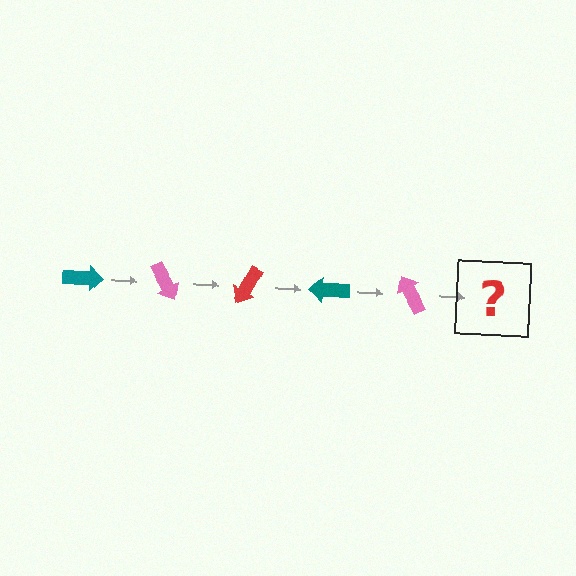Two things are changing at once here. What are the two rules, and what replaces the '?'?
The two rules are that it rotates 60 degrees each step and the color cycles through teal, pink, and red. The '?' should be a red arrow, rotated 300 degrees from the start.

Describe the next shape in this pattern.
It should be a red arrow, rotated 300 degrees from the start.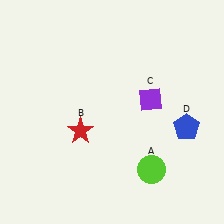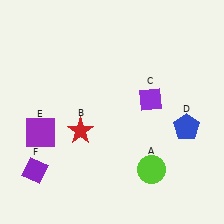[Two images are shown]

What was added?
A purple square (E), a purple diamond (F) were added in Image 2.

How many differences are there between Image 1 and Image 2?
There are 2 differences between the two images.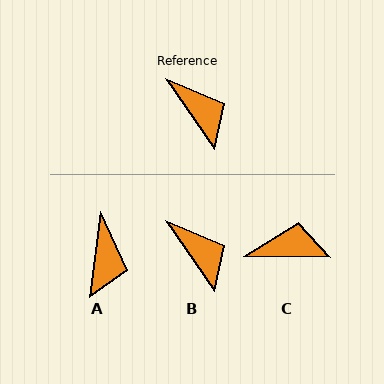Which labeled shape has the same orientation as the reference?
B.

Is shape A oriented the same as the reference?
No, it is off by about 42 degrees.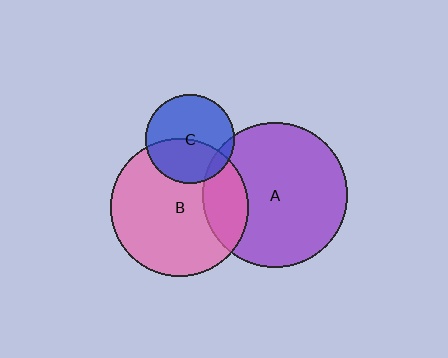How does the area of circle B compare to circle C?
Approximately 2.4 times.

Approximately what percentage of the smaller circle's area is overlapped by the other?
Approximately 40%.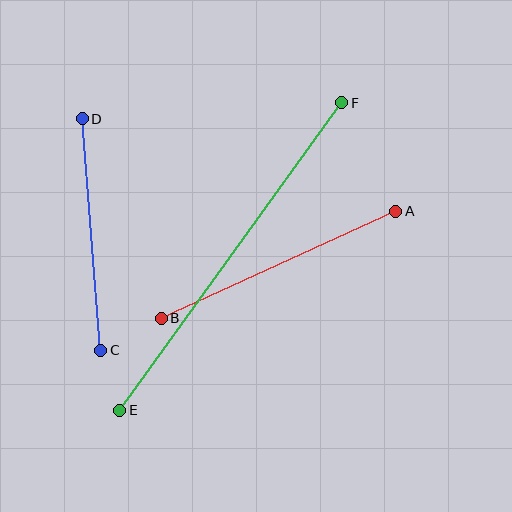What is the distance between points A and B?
The distance is approximately 258 pixels.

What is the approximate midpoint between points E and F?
The midpoint is at approximately (231, 257) pixels.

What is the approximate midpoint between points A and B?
The midpoint is at approximately (279, 265) pixels.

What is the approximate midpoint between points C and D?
The midpoint is at approximately (92, 235) pixels.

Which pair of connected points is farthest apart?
Points E and F are farthest apart.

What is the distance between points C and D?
The distance is approximately 232 pixels.